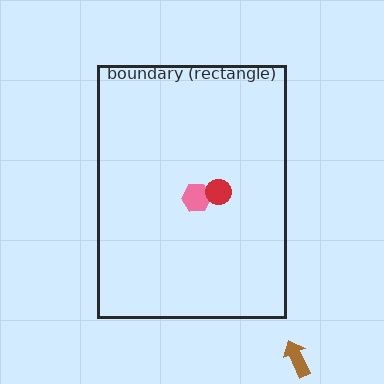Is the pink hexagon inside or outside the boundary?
Inside.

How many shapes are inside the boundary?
2 inside, 1 outside.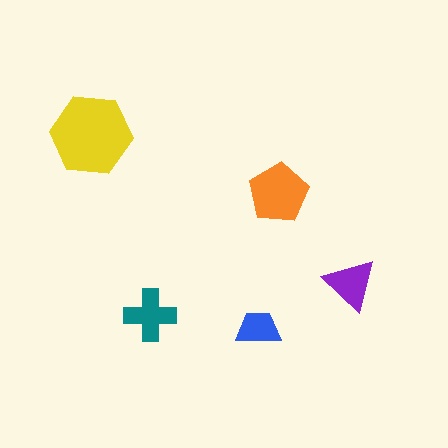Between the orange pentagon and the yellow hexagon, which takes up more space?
The yellow hexagon.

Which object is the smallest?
The blue trapezoid.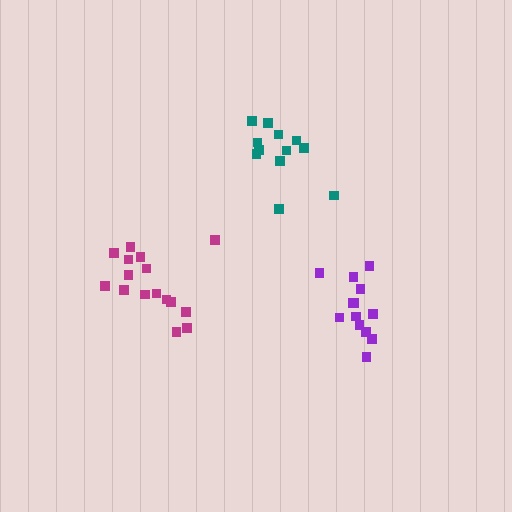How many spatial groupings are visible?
There are 3 spatial groupings.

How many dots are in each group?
Group 1: 12 dots, Group 2: 16 dots, Group 3: 13 dots (41 total).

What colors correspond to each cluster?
The clusters are colored: teal, magenta, purple.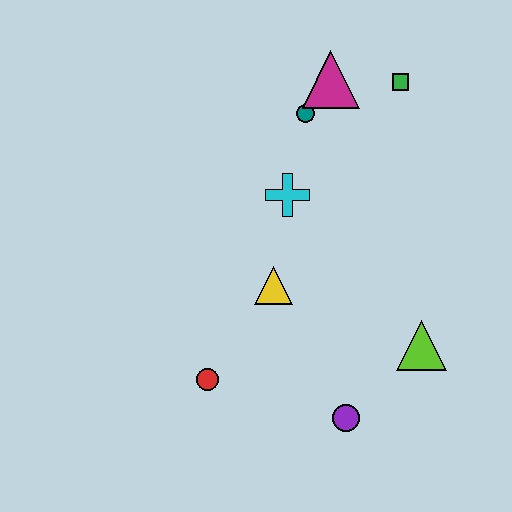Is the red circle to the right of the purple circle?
No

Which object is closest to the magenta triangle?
The teal circle is closest to the magenta triangle.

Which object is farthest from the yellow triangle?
The green square is farthest from the yellow triangle.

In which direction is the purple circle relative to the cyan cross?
The purple circle is below the cyan cross.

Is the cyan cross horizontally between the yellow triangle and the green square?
Yes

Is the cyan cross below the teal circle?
Yes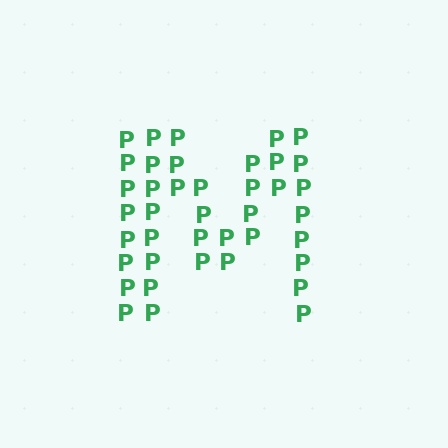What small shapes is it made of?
It is made of small letter P's.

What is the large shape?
The large shape is the letter M.